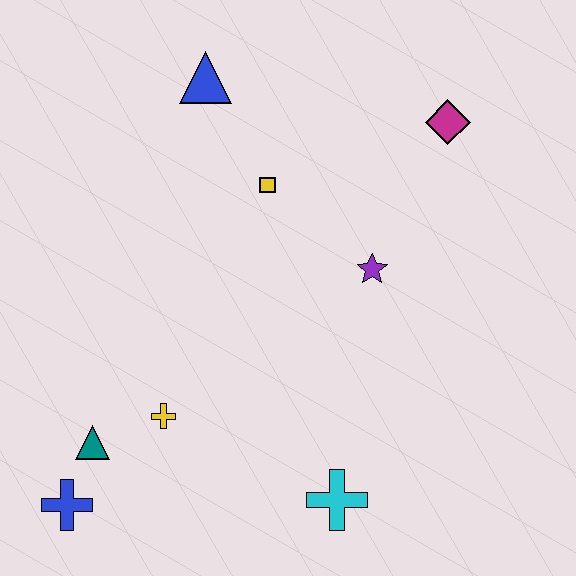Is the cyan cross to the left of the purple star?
Yes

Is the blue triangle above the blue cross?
Yes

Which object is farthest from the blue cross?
The magenta diamond is farthest from the blue cross.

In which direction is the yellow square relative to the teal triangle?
The yellow square is above the teal triangle.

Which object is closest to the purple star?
The yellow square is closest to the purple star.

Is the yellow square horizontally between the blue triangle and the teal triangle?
No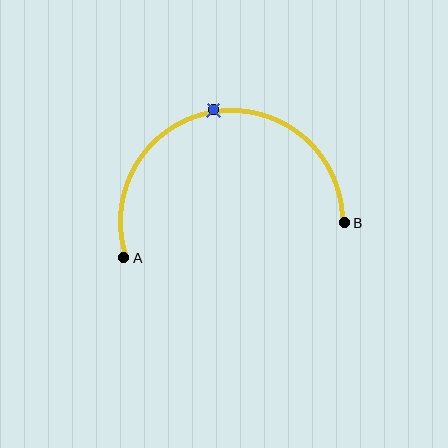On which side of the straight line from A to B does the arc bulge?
The arc bulges above the straight line connecting A and B.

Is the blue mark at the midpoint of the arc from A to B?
Yes. The blue mark lies on the arc at equal arc-length from both A and B — it is the arc midpoint.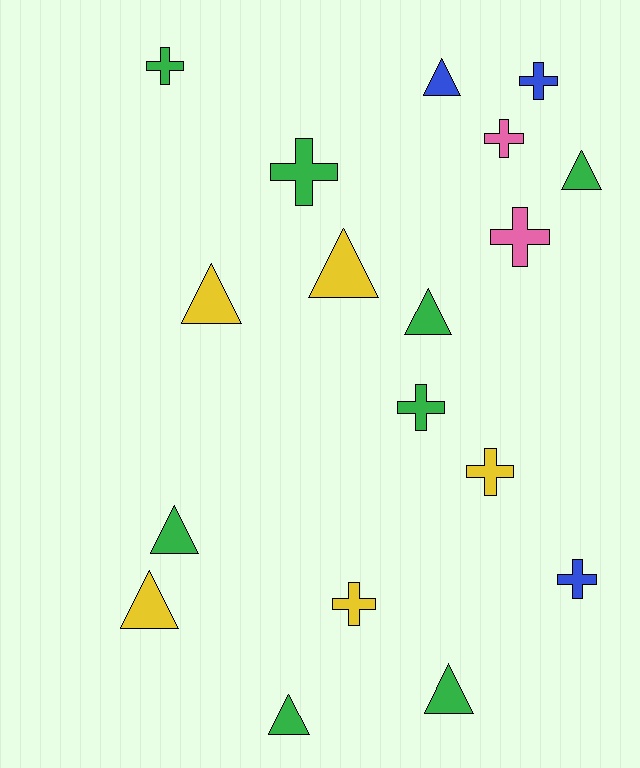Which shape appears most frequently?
Triangle, with 9 objects.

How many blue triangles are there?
There is 1 blue triangle.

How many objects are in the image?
There are 18 objects.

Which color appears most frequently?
Green, with 8 objects.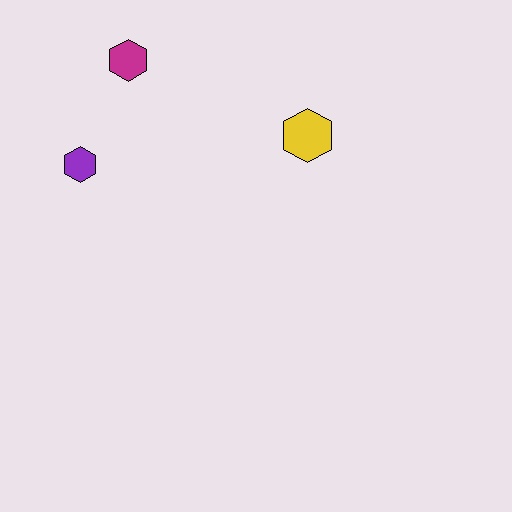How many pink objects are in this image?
There are no pink objects.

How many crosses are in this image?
There are no crosses.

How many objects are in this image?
There are 3 objects.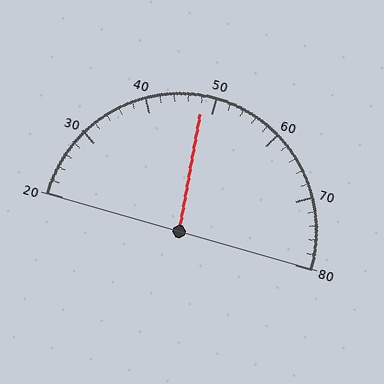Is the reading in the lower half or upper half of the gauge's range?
The reading is in the lower half of the range (20 to 80).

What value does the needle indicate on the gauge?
The needle indicates approximately 48.